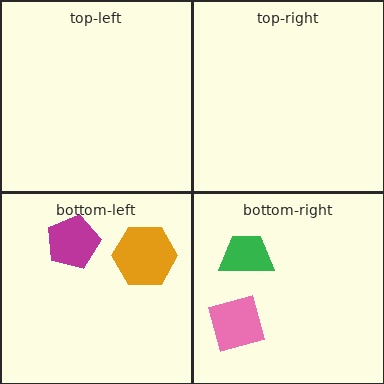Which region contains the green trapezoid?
The bottom-right region.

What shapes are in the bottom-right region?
The green trapezoid, the pink square.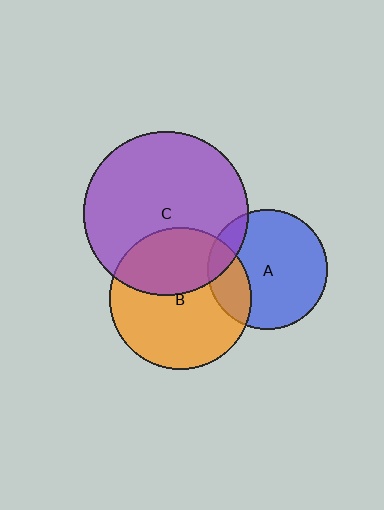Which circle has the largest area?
Circle C (purple).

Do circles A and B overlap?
Yes.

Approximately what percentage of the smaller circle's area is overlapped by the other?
Approximately 20%.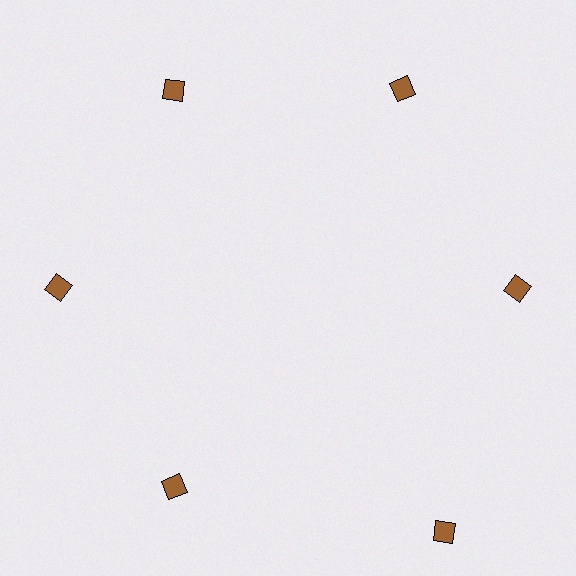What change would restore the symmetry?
The symmetry would be restored by moving it inward, back onto the ring so that all 6 diamonds sit at equal angles and equal distance from the center.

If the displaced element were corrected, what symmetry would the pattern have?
It would have 6-fold rotational symmetry — the pattern would map onto itself every 60 degrees.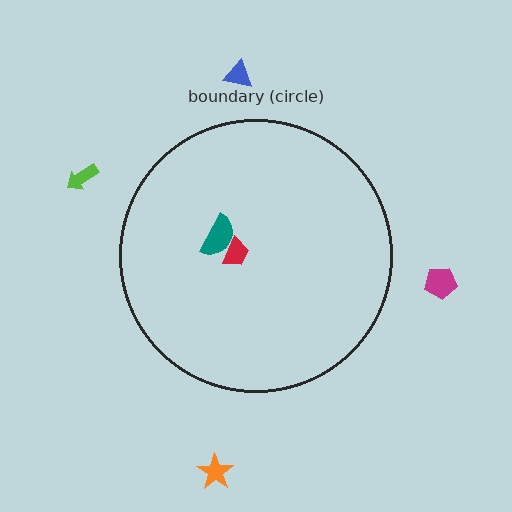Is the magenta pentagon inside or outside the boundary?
Outside.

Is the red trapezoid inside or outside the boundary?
Inside.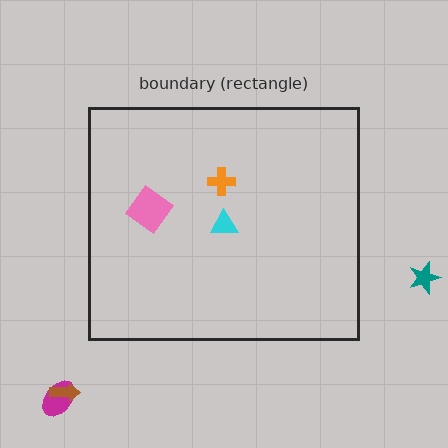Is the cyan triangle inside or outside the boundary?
Inside.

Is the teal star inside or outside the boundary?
Outside.